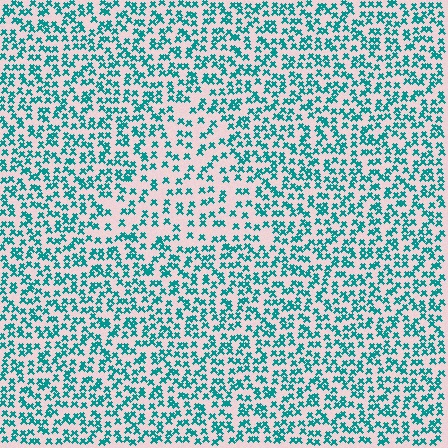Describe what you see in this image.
The image contains small teal elements arranged at two different densities. A triangle-shaped region is visible where the elements are less densely packed than the surrounding area.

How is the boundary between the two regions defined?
The boundary is defined by a change in element density (approximately 1.7x ratio). All elements are the same color, size, and shape.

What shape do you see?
I see a triangle.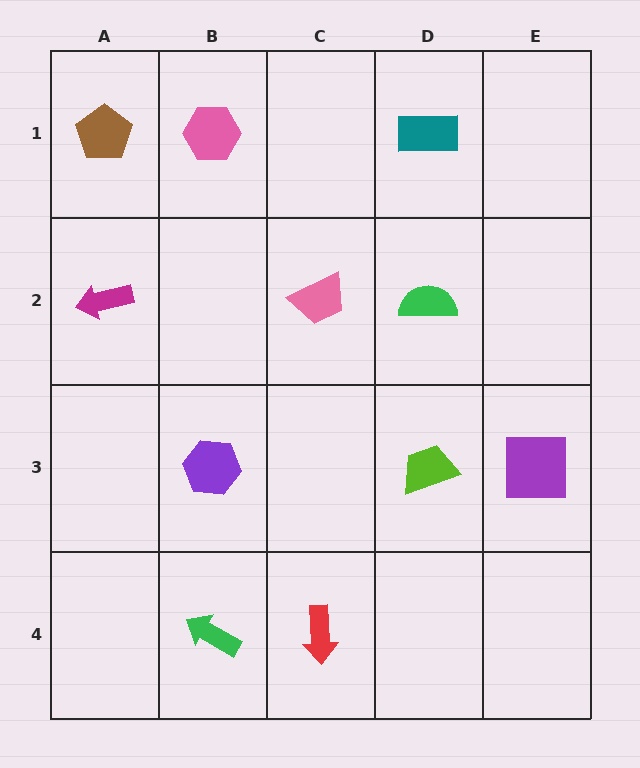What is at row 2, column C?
A pink trapezoid.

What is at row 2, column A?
A magenta arrow.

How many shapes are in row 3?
3 shapes.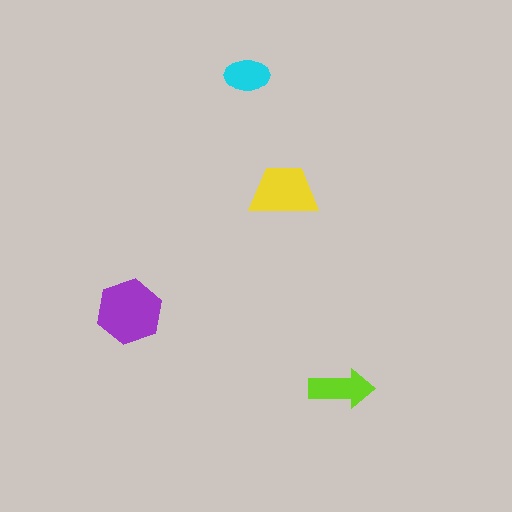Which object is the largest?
The purple hexagon.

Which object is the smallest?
The cyan ellipse.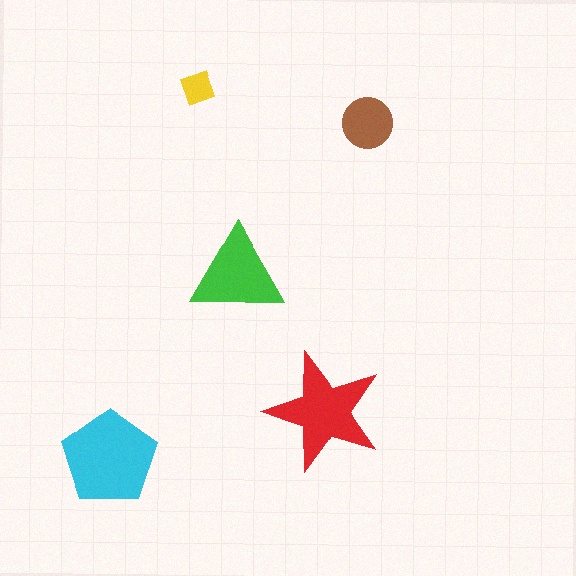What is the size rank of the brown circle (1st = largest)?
4th.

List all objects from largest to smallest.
The cyan pentagon, the red star, the green triangle, the brown circle, the yellow square.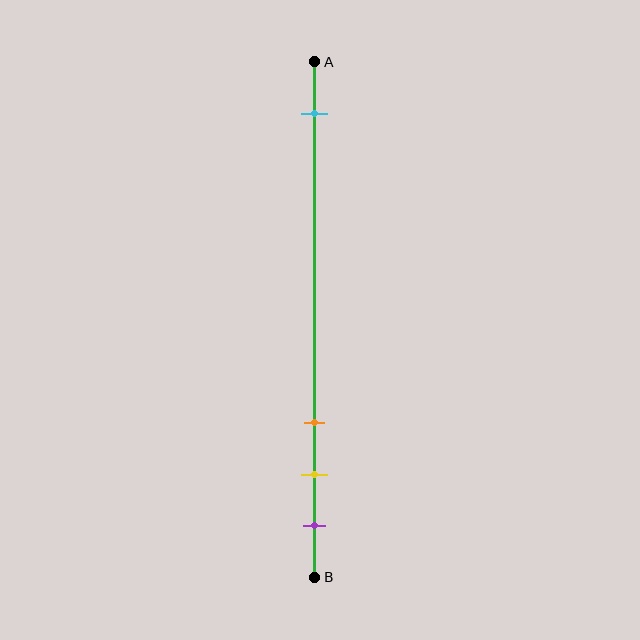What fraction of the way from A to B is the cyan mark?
The cyan mark is approximately 10% (0.1) of the way from A to B.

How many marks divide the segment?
There are 4 marks dividing the segment.